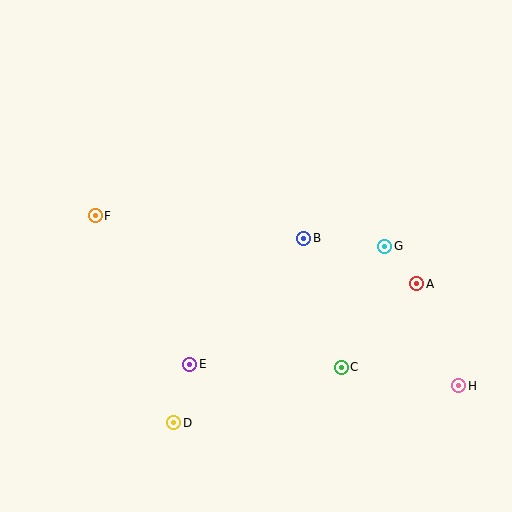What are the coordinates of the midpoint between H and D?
The midpoint between H and D is at (316, 404).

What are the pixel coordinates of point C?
Point C is at (341, 367).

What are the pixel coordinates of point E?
Point E is at (190, 364).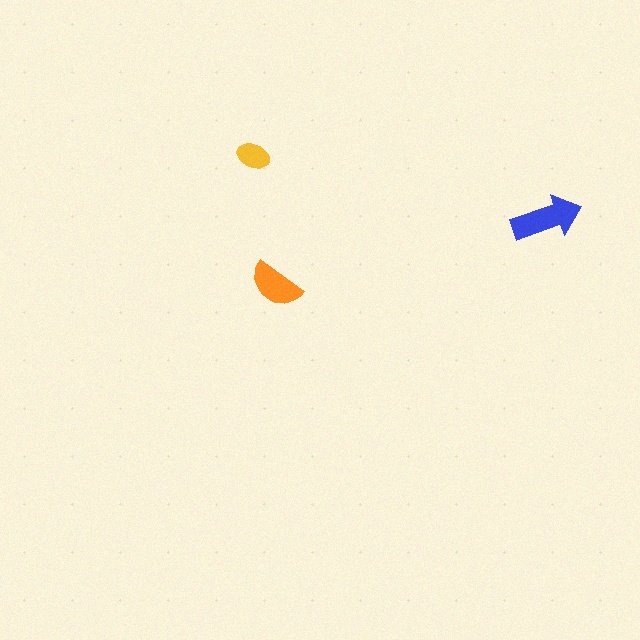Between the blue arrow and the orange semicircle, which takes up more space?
The blue arrow.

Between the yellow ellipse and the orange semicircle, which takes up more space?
The orange semicircle.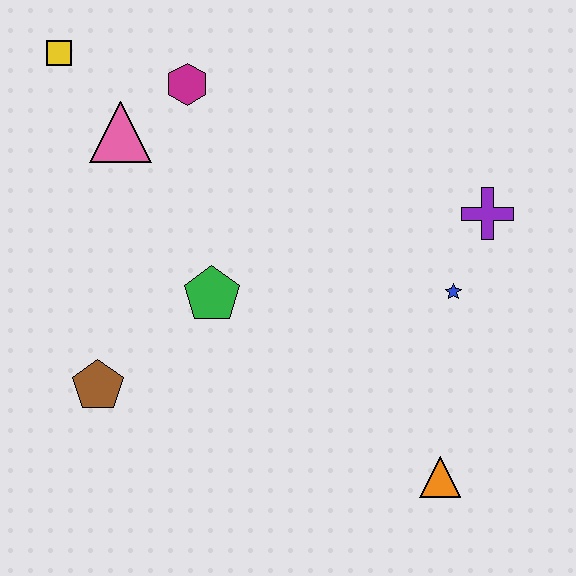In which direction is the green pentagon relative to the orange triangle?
The green pentagon is to the left of the orange triangle.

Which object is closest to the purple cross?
The blue star is closest to the purple cross.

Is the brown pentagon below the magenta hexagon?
Yes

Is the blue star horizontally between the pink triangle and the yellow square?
No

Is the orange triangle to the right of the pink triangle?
Yes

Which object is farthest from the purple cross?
The yellow square is farthest from the purple cross.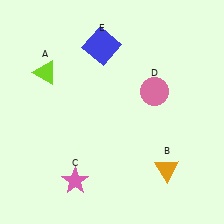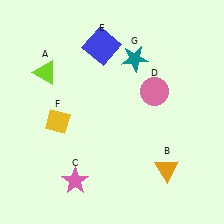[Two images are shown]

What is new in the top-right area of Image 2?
A teal star (G) was added in the top-right area of Image 2.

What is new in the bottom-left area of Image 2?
A yellow diamond (F) was added in the bottom-left area of Image 2.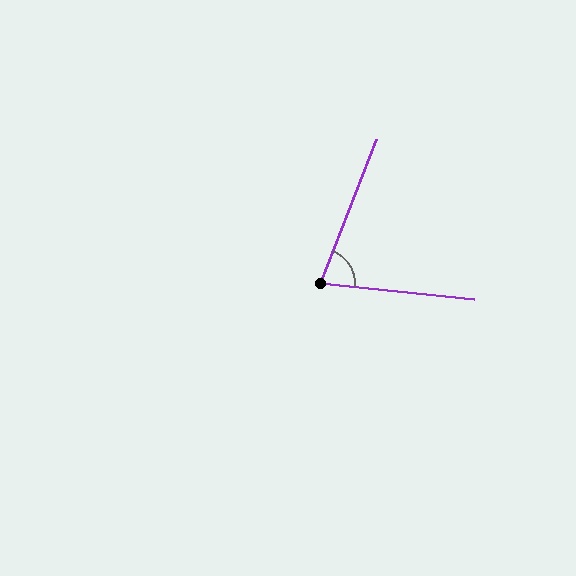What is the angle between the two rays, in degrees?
Approximately 74 degrees.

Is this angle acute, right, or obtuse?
It is acute.